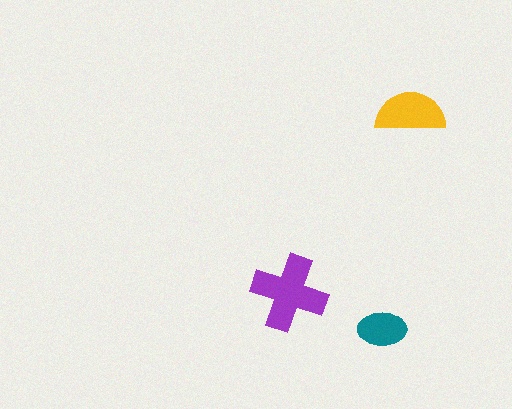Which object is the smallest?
The teal ellipse.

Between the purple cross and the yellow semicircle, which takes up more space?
The purple cross.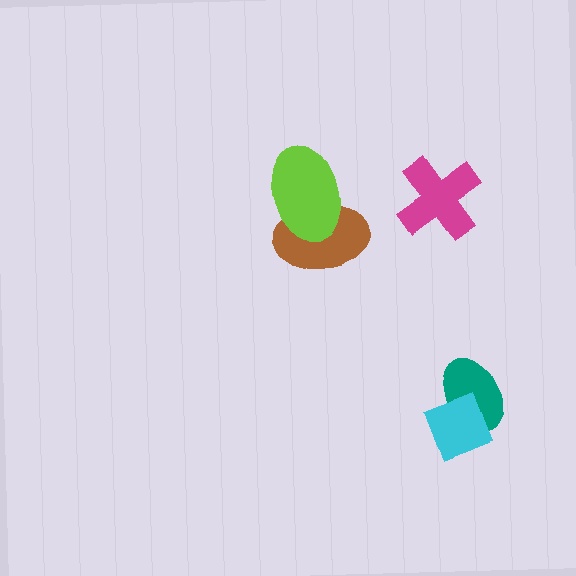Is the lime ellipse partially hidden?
No, no other shape covers it.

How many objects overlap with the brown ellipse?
1 object overlaps with the brown ellipse.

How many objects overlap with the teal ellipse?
1 object overlaps with the teal ellipse.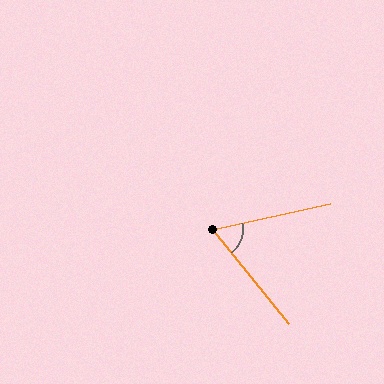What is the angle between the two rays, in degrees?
Approximately 64 degrees.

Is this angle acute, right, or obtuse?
It is acute.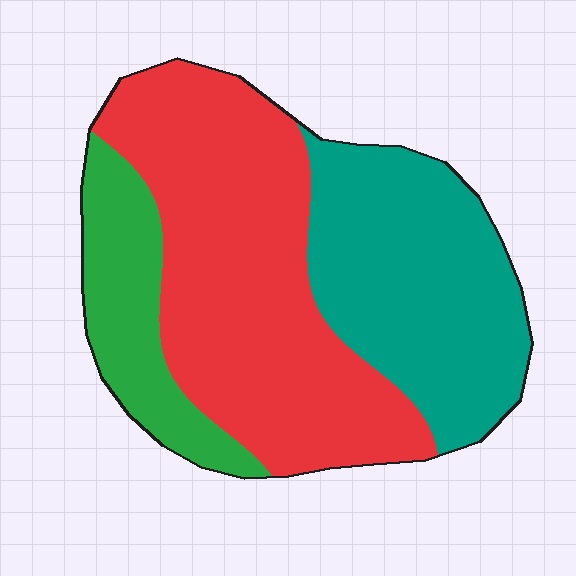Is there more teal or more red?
Red.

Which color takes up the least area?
Green, at roughly 15%.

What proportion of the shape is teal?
Teal takes up about one third (1/3) of the shape.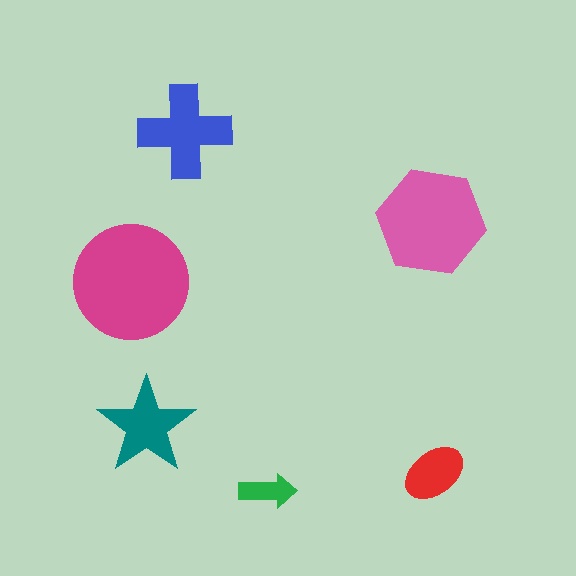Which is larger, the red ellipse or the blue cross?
The blue cross.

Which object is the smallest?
The green arrow.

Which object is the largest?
The magenta circle.